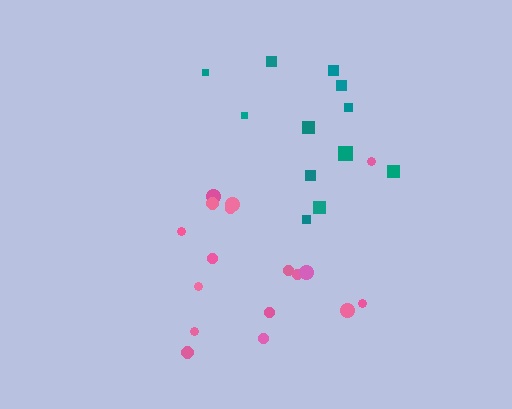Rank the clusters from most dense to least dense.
teal, pink.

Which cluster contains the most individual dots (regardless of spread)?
Pink (17).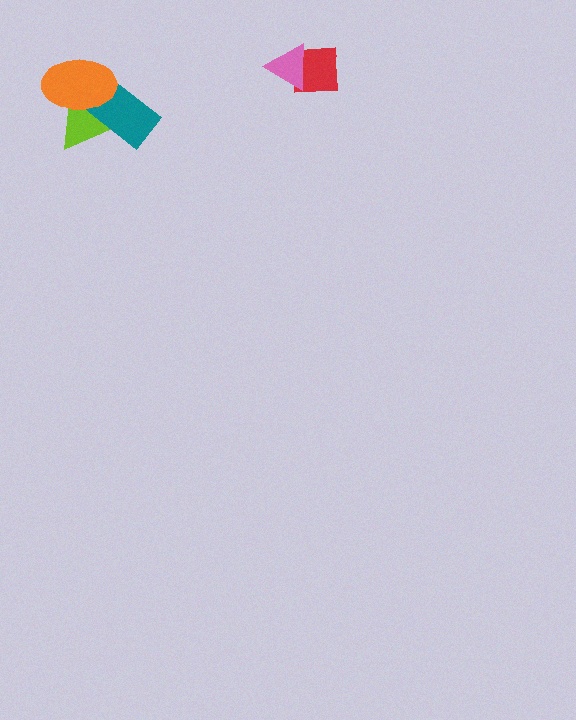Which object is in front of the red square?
The pink triangle is in front of the red square.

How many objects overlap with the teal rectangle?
2 objects overlap with the teal rectangle.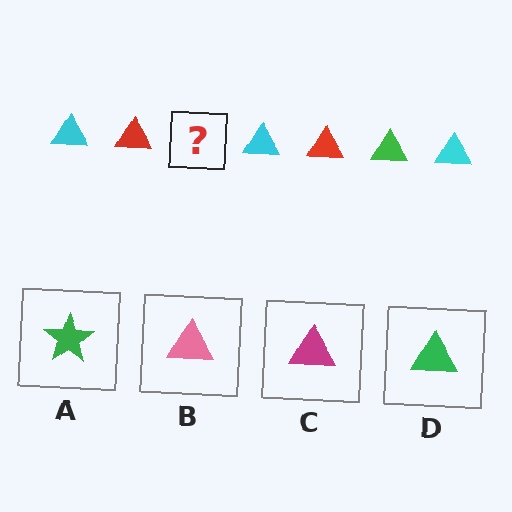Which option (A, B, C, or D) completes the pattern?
D.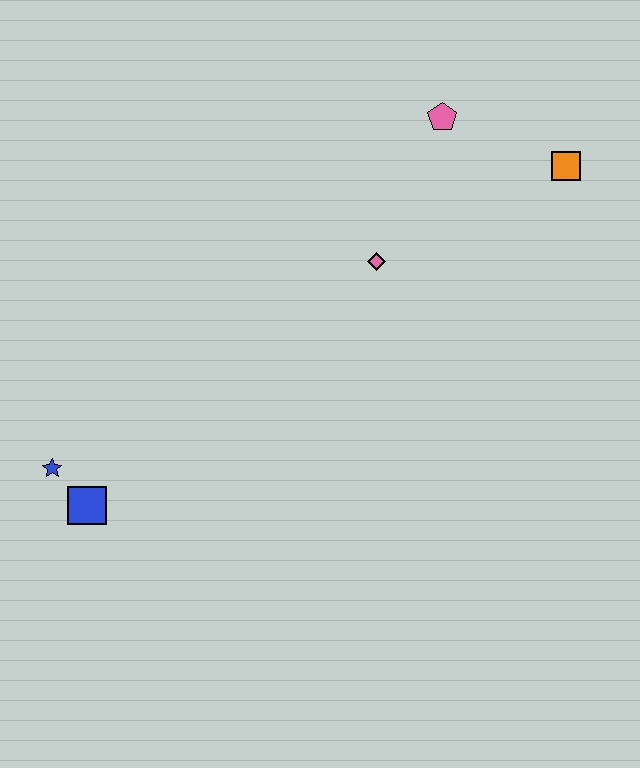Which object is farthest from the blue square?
The orange square is farthest from the blue square.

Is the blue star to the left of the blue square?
Yes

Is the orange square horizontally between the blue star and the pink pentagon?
No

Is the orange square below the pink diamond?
No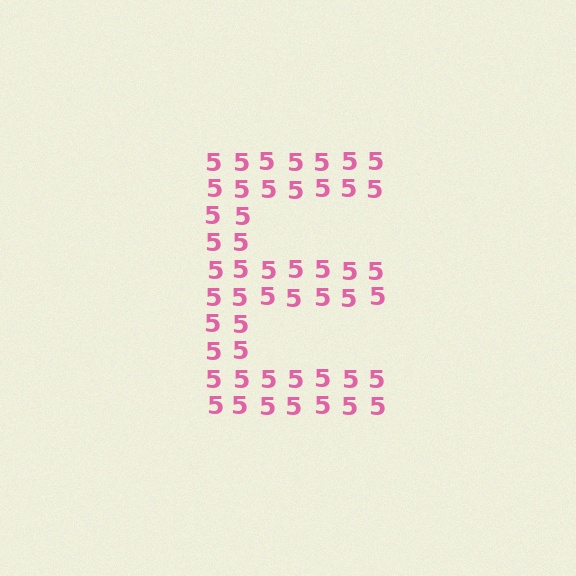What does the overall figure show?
The overall figure shows the letter E.